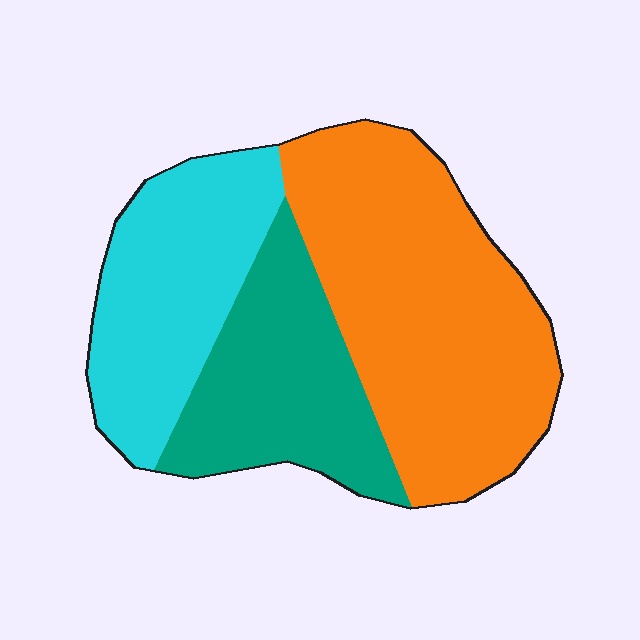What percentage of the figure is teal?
Teal takes up about one quarter (1/4) of the figure.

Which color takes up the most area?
Orange, at roughly 45%.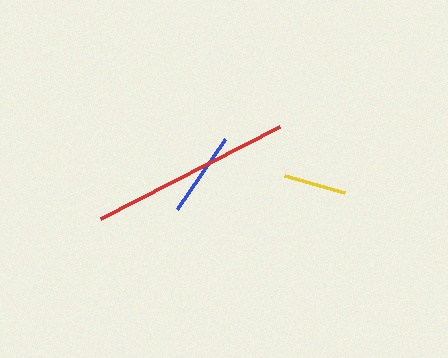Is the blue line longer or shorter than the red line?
The red line is longer than the blue line.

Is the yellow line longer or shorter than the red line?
The red line is longer than the yellow line.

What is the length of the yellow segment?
The yellow segment is approximately 62 pixels long.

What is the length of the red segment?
The red segment is approximately 201 pixels long.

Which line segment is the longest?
The red line is the longest at approximately 201 pixels.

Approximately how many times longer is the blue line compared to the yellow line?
The blue line is approximately 1.4 times the length of the yellow line.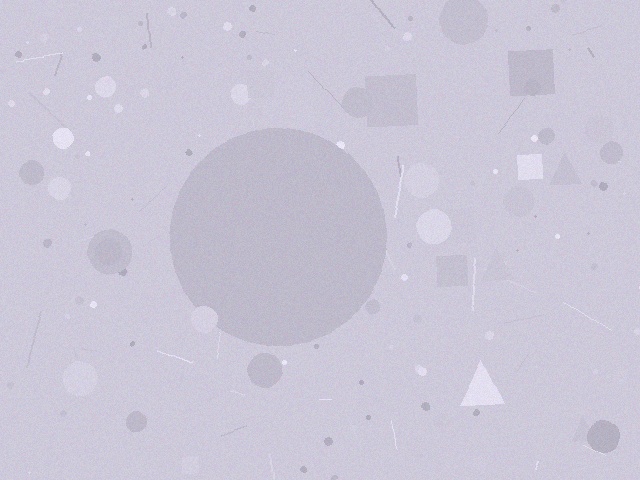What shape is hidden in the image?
A circle is hidden in the image.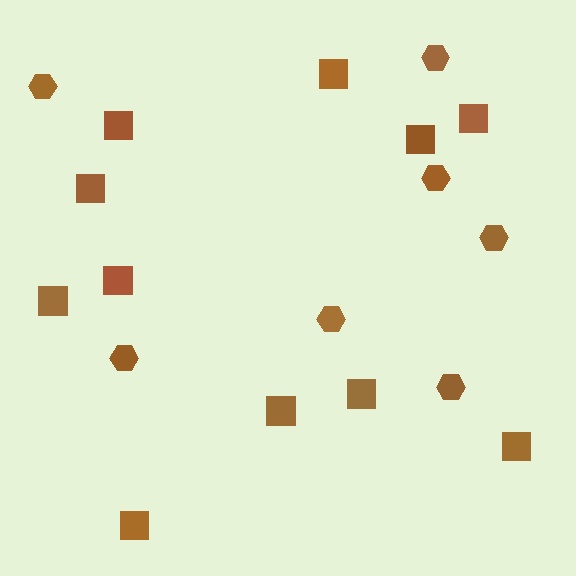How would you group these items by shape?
There are 2 groups: one group of squares (11) and one group of hexagons (7).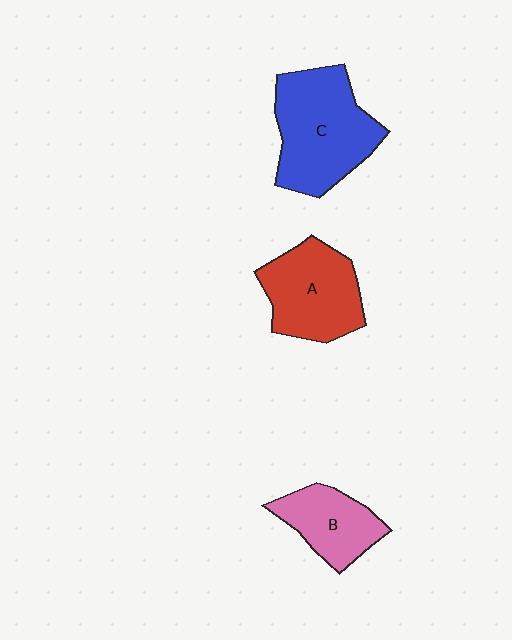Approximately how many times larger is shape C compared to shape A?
Approximately 1.3 times.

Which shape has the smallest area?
Shape B (pink).